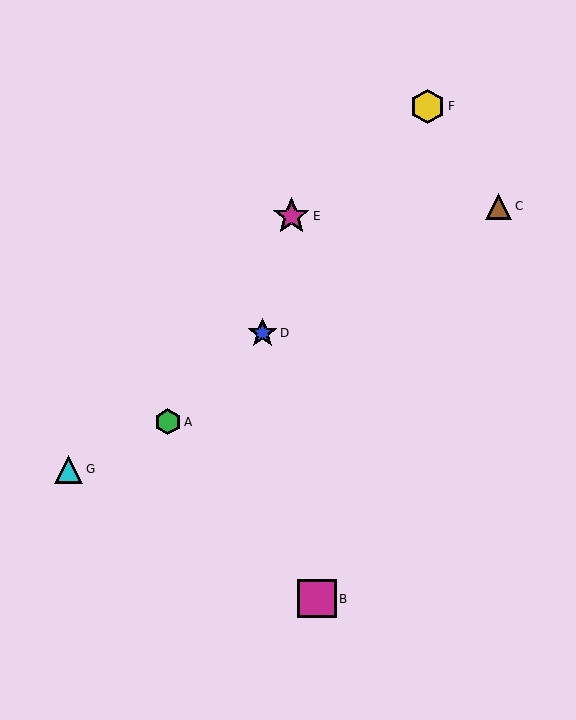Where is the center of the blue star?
The center of the blue star is at (263, 333).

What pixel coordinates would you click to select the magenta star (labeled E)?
Click at (291, 216) to select the magenta star E.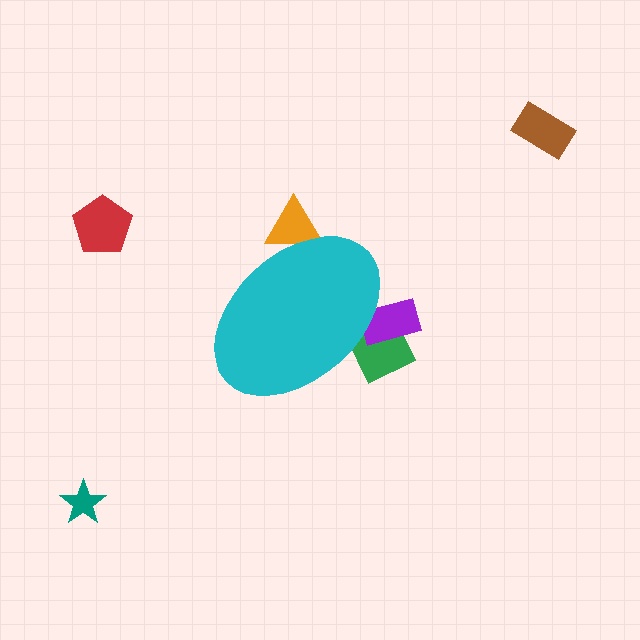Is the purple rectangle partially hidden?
Yes, the purple rectangle is partially hidden behind the cyan ellipse.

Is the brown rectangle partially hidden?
No, the brown rectangle is fully visible.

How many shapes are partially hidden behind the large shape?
3 shapes are partially hidden.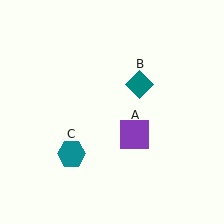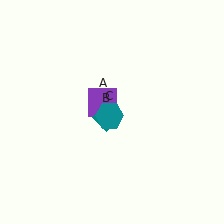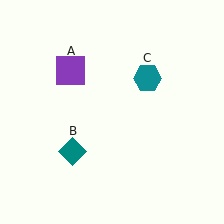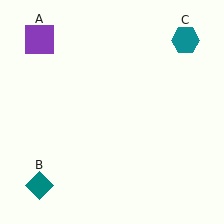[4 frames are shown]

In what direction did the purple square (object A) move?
The purple square (object A) moved up and to the left.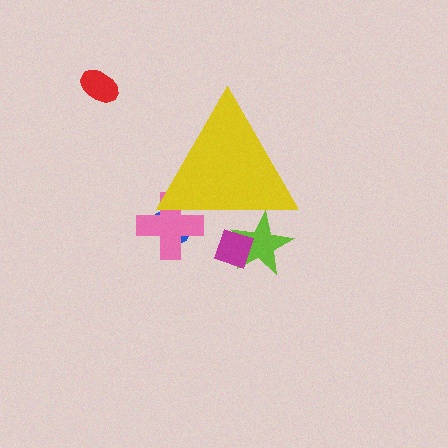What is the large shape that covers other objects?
A yellow triangle.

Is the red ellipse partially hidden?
No, the red ellipse is fully visible.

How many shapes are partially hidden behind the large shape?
4 shapes are partially hidden.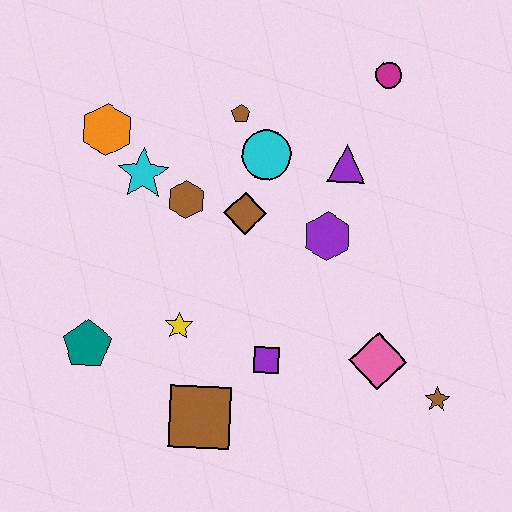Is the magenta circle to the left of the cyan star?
No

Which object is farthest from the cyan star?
The brown star is farthest from the cyan star.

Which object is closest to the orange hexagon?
The cyan star is closest to the orange hexagon.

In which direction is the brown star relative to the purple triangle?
The brown star is below the purple triangle.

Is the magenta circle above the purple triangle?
Yes